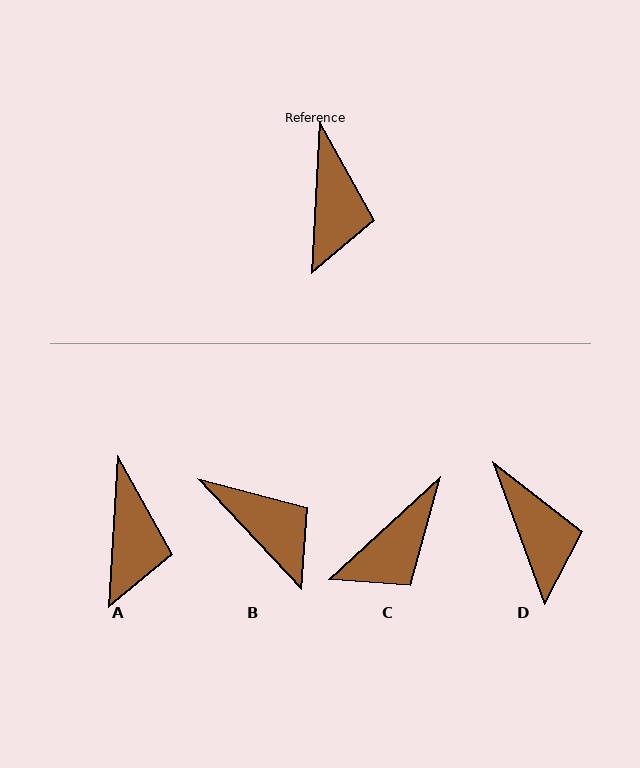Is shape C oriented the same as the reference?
No, it is off by about 44 degrees.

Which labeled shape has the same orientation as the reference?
A.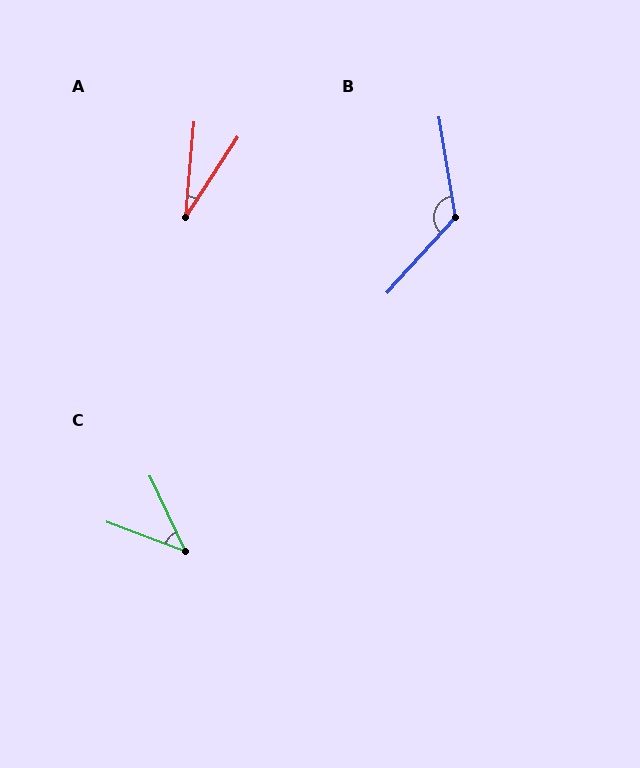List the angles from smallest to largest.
A (28°), C (44°), B (128°).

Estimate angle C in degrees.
Approximately 44 degrees.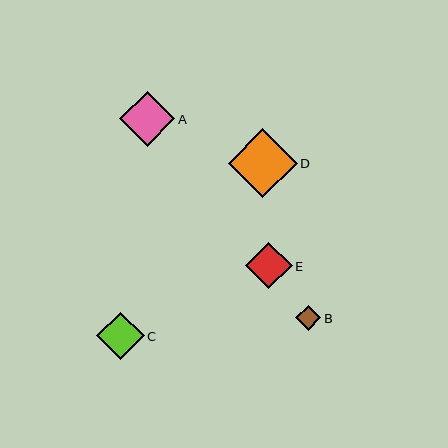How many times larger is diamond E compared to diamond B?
Diamond E is approximately 1.8 times the size of diamond B.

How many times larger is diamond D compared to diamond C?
Diamond D is approximately 1.5 times the size of diamond C.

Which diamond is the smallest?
Diamond B is the smallest with a size of approximately 25 pixels.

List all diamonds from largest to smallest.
From largest to smallest: D, A, C, E, B.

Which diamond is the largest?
Diamond D is the largest with a size of approximately 69 pixels.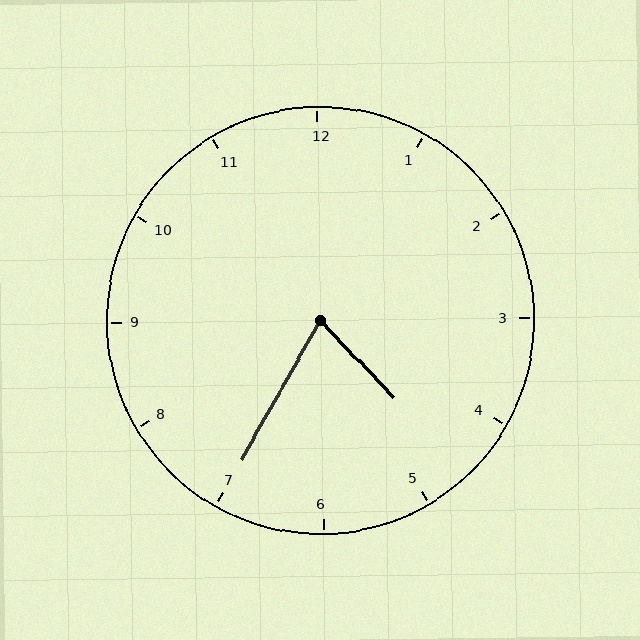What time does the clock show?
4:35.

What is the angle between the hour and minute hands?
Approximately 72 degrees.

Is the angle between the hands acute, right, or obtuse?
It is acute.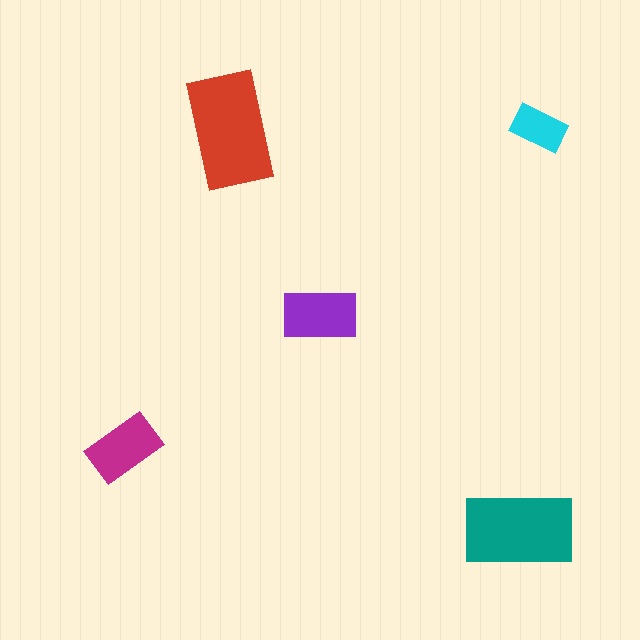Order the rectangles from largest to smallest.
the red one, the teal one, the purple one, the magenta one, the cyan one.